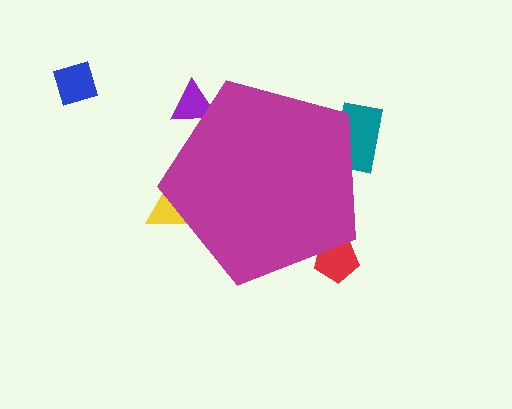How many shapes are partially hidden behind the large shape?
4 shapes are partially hidden.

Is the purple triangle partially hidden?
Yes, the purple triangle is partially hidden behind the magenta pentagon.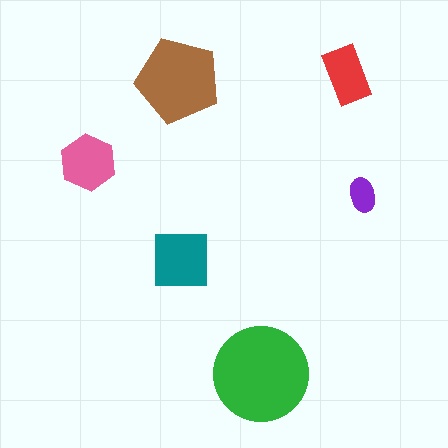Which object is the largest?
The green circle.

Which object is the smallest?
The purple ellipse.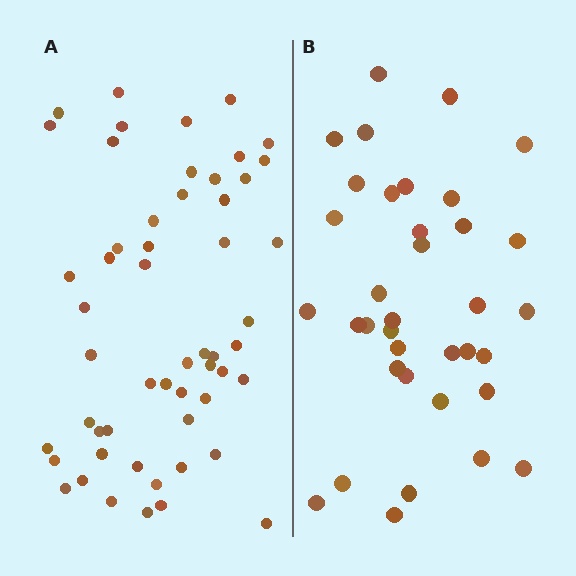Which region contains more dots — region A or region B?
Region A (the left region) has more dots.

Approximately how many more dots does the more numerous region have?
Region A has approximately 20 more dots than region B.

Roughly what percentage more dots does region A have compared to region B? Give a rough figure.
About 50% more.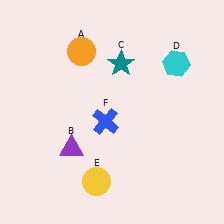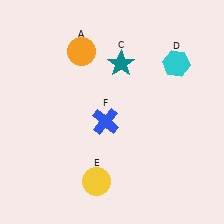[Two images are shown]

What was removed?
The purple triangle (B) was removed in Image 2.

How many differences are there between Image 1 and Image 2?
There is 1 difference between the two images.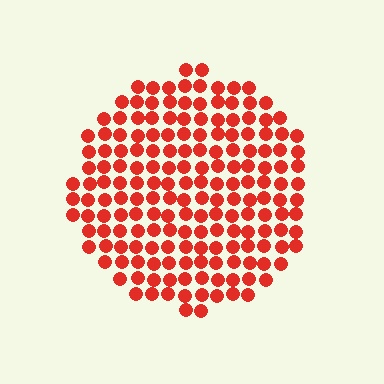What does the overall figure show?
The overall figure shows a circle.